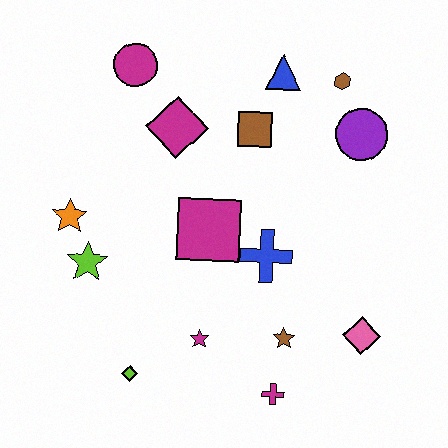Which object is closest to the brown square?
The blue triangle is closest to the brown square.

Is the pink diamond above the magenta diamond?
No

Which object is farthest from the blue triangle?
The lime diamond is farthest from the blue triangle.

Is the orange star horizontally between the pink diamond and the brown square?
No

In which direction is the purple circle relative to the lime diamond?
The purple circle is above the lime diamond.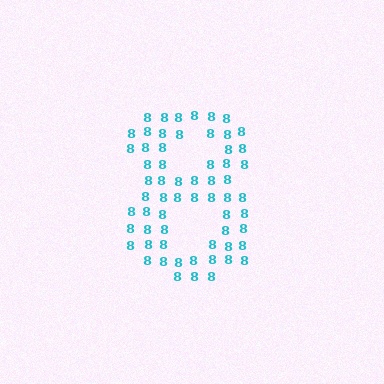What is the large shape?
The large shape is the digit 8.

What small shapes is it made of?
It is made of small digit 8's.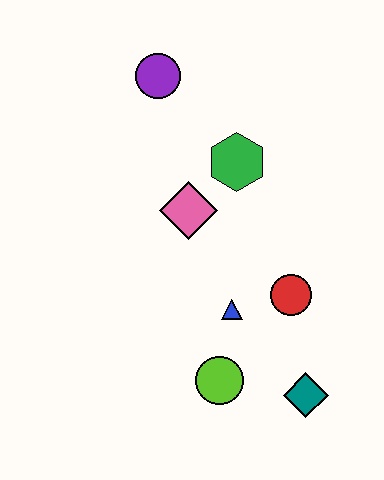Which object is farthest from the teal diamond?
The purple circle is farthest from the teal diamond.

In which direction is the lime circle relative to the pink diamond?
The lime circle is below the pink diamond.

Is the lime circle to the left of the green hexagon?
Yes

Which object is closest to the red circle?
The blue triangle is closest to the red circle.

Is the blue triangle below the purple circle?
Yes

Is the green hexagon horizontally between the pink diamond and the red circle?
Yes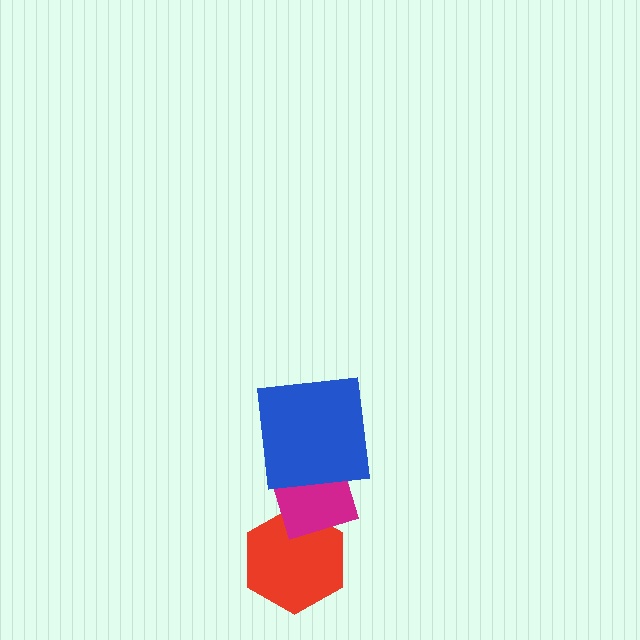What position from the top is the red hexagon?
The red hexagon is 3rd from the top.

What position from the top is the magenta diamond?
The magenta diamond is 2nd from the top.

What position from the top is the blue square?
The blue square is 1st from the top.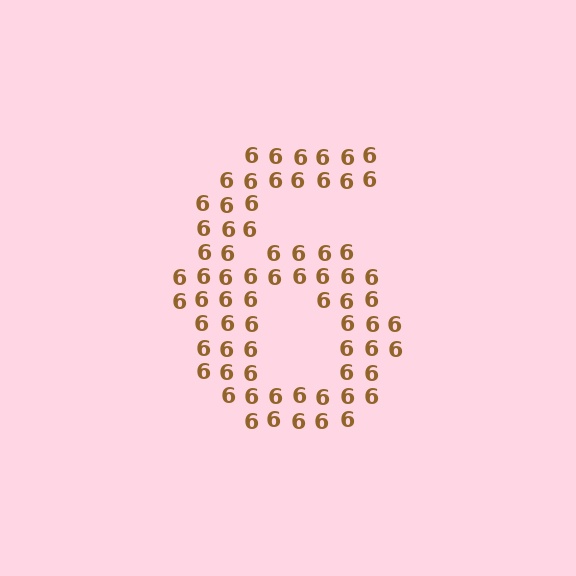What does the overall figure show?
The overall figure shows the digit 6.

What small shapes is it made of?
It is made of small digit 6's.